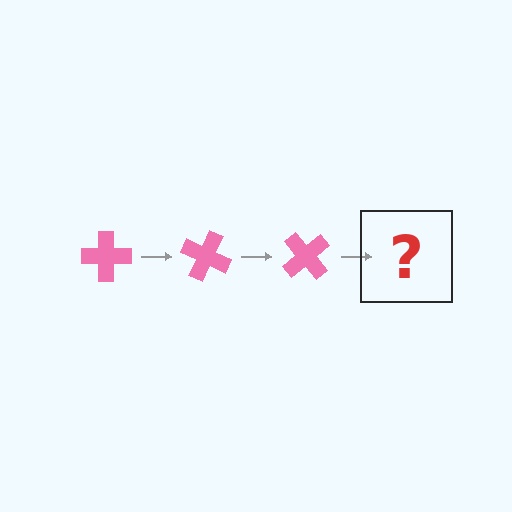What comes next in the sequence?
The next element should be a pink cross rotated 75 degrees.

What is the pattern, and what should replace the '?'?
The pattern is that the cross rotates 25 degrees each step. The '?' should be a pink cross rotated 75 degrees.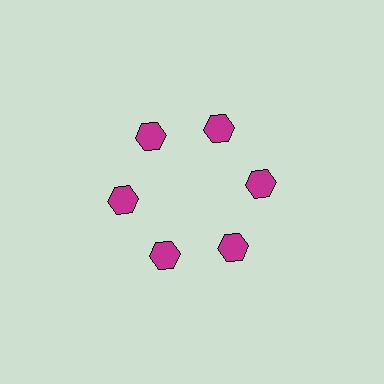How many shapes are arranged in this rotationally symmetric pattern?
There are 6 shapes, arranged in 6 groups of 1.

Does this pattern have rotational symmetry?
Yes, this pattern has 6-fold rotational symmetry. It looks the same after rotating 60 degrees around the center.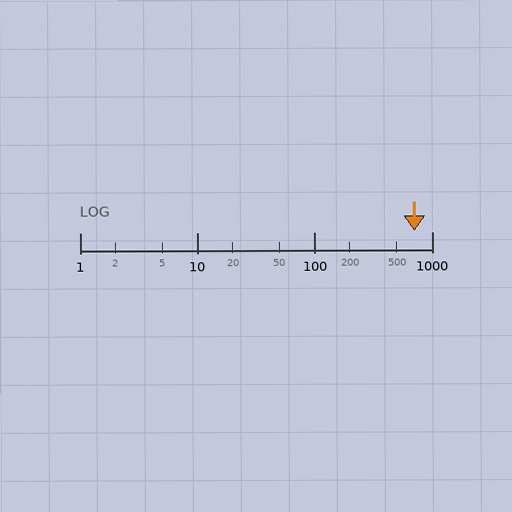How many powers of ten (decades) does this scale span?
The scale spans 3 decades, from 1 to 1000.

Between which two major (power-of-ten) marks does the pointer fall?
The pointer is between 100 and 1000.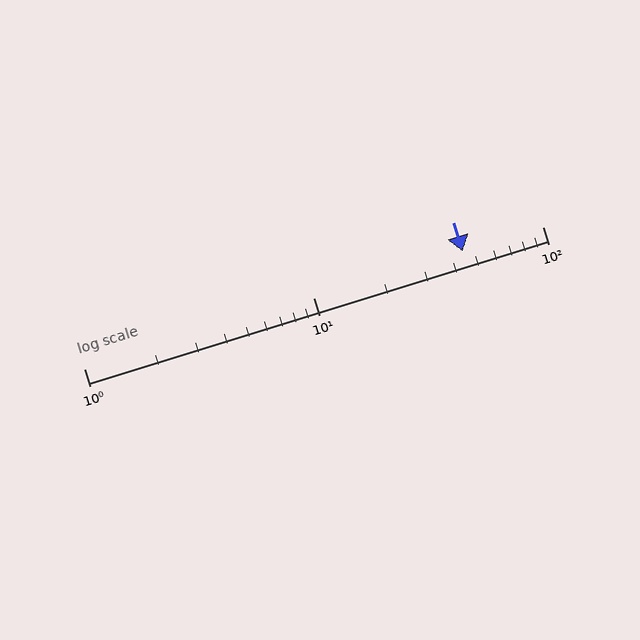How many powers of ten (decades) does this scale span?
The scale spans 2 decades, from 1 to 100.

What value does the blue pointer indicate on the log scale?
The pointer indicates approximately 45.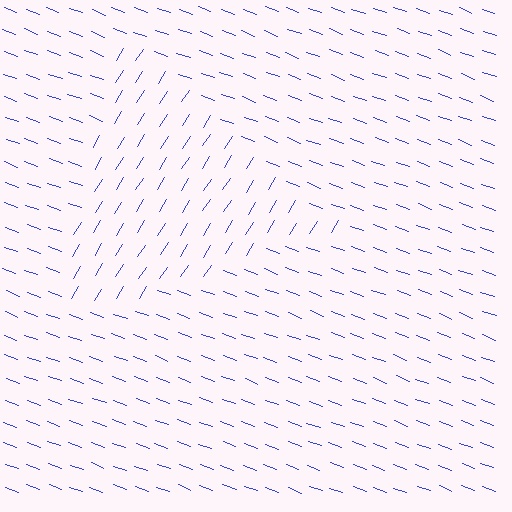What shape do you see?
I see a triangle.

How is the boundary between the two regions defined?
The boundary is defined purely by a change in line orientation (approximately 78 degrees difference). All lines are the same color and thickness.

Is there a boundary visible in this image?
Yes, there is a texture boundary formed by a change in line orientation.